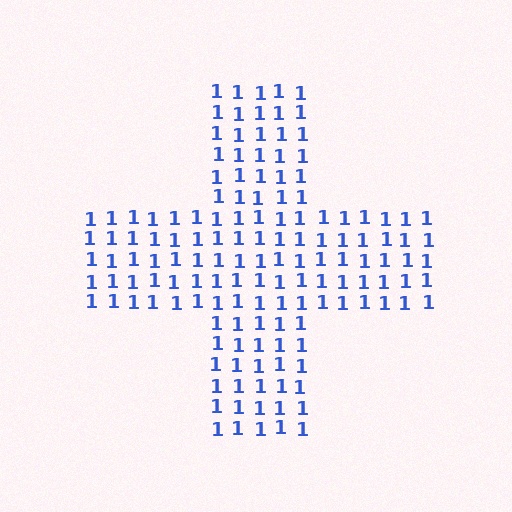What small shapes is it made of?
It is made of small digit 1's.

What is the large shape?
The large shape is a cross.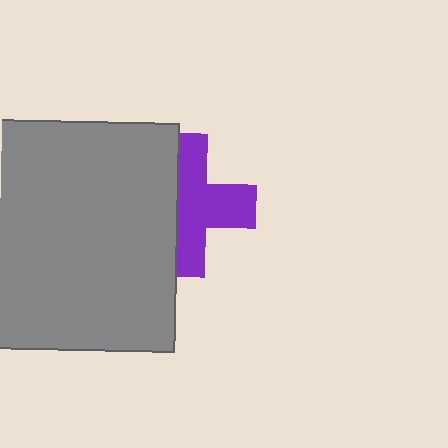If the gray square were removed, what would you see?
You would see the complete purple cross.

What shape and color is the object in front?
The object in front is a gray square.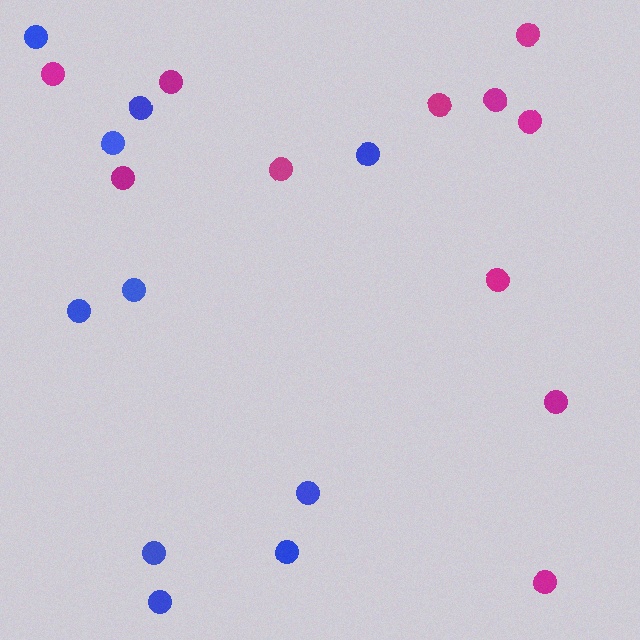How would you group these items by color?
There are 2 groups: one group of magenta circles (11) and one group of blue circles (10).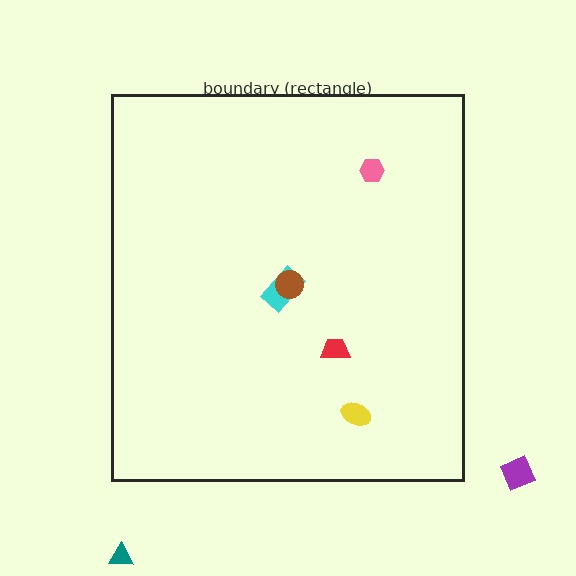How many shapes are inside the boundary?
5 inside, 2 outside.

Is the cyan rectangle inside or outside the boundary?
Inside.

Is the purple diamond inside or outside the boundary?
Outside.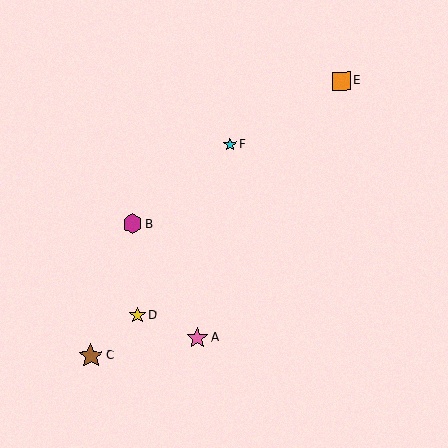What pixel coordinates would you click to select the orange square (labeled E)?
Click at (341, 81) to select the orange square E.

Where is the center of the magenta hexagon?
The center of the magenta hexagon is at (132, 224).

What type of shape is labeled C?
Shape C is a brown star.